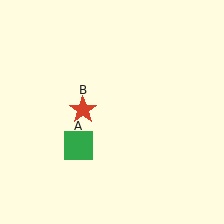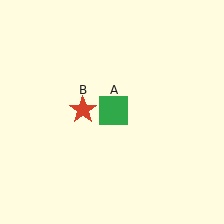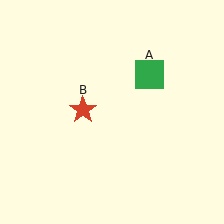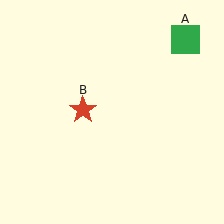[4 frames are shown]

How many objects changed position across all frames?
1 object changed position: green square (object A).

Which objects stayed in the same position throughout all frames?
Red star (object B) remained stationary.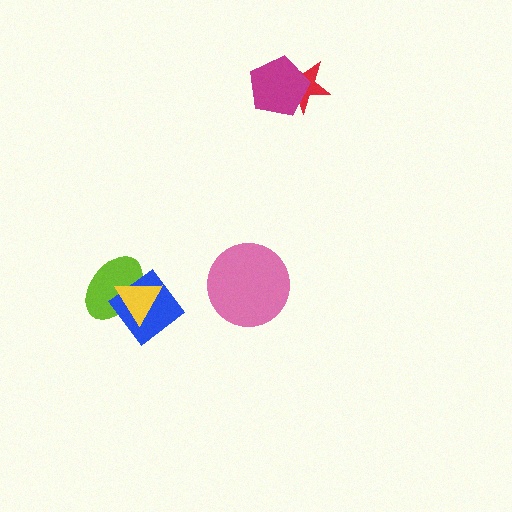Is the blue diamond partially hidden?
Yes, it is partially covered by another shape.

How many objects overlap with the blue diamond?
2 objects overlap with the blue diamond.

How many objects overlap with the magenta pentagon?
1 object overlaps with the magenta pentagon.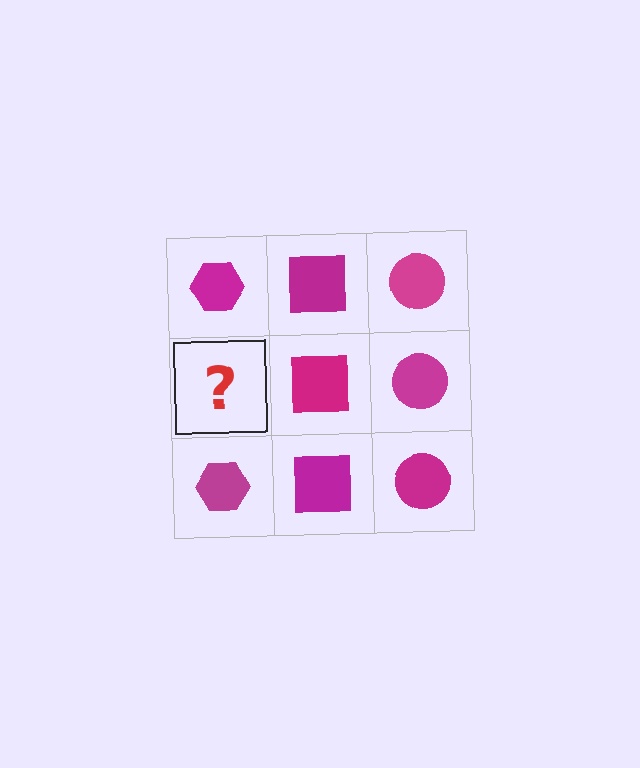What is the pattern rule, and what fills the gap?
The rule is that each column has a consistent shape. The gap should be filled with a magenta hexagon.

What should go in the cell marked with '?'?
The missing cell should contain a magenta hexagon.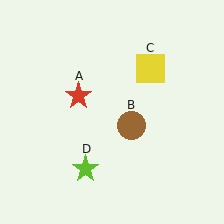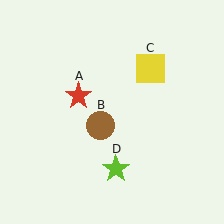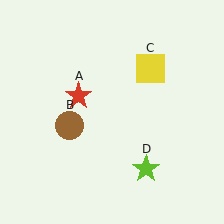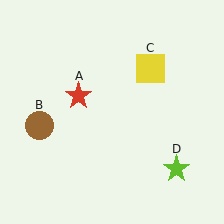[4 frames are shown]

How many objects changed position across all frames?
2 objects changed position: brown circle (object B), lime star (object D).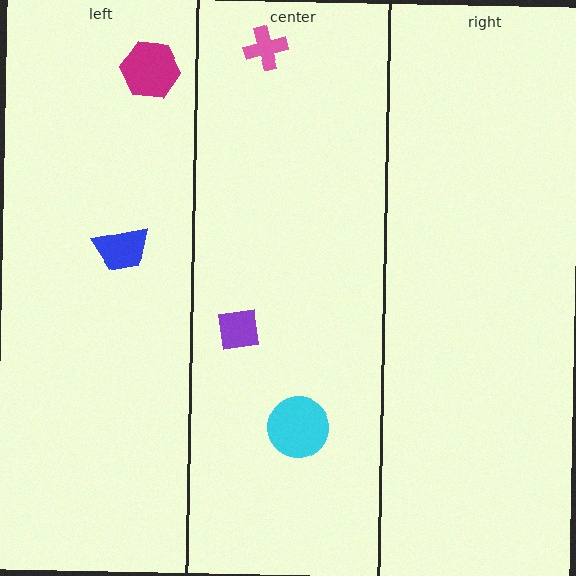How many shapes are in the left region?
2.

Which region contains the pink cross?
The center region.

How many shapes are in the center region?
3.